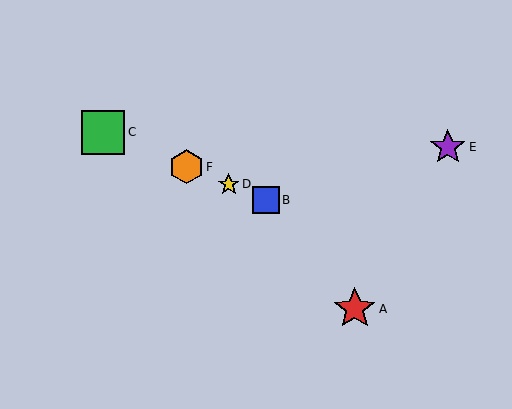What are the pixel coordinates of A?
Object A is at (355, 309).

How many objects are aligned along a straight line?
4 objects (B, C, D, F) are aligned along a straight line.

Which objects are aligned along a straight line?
Objects B, C, D, F are aligned along a straight line.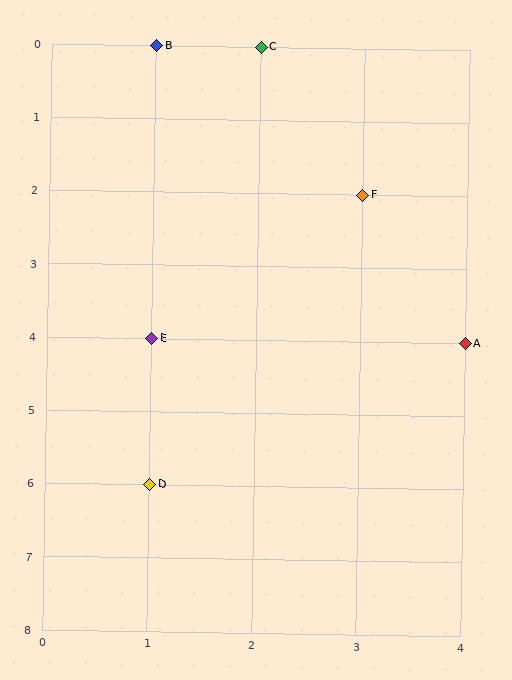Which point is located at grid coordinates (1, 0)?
Point B is at (1, 0).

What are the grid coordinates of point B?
Point B is at grid coordinates (1, 0).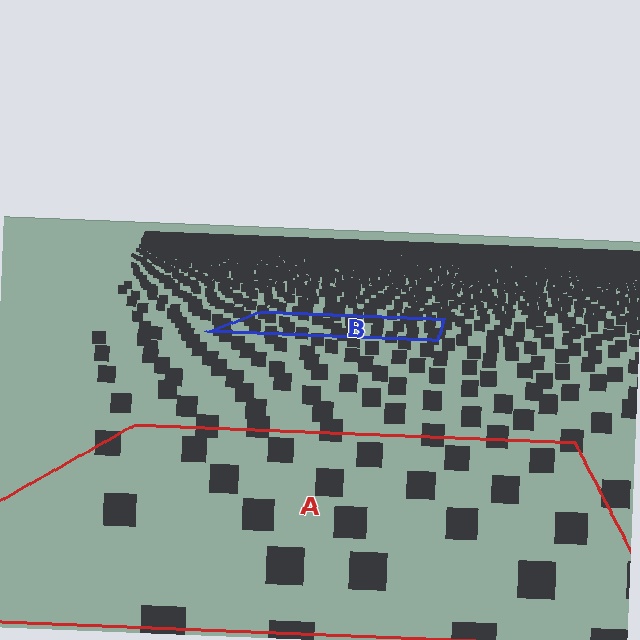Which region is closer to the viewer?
Region A is closer. The texture elements there are larger and more spread out.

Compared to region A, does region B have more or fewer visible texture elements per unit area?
Region B has more texture elements per unit area — they are packed more densely because it is farther away.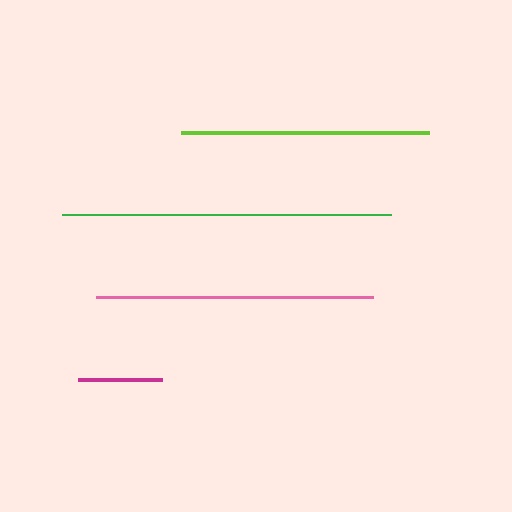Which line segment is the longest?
The green line is the longest at approximately 330 pixels.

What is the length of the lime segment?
The lime segment is approximately 248 pixels long.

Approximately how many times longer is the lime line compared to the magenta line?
The lime line is approximately 2.9 times the length of the magenta line.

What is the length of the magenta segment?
The magenta segment is approximately 85 pixels long.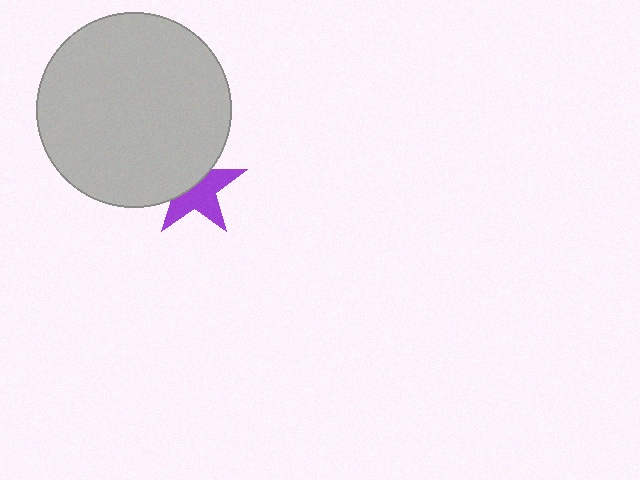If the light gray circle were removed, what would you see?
You would see the complete purple star.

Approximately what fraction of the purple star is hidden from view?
Roughly 44% of the purple star is hidden behind the light gray circle.